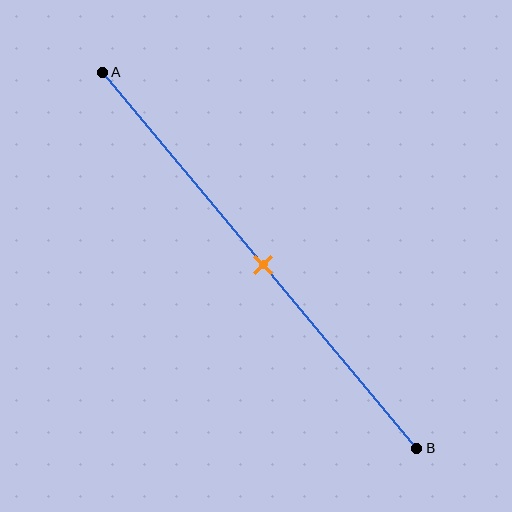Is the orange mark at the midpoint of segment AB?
Yes, the mark is approximately at the midpoint.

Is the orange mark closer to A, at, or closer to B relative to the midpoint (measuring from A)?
The orange mark is approximately at the midpoint of segment AB.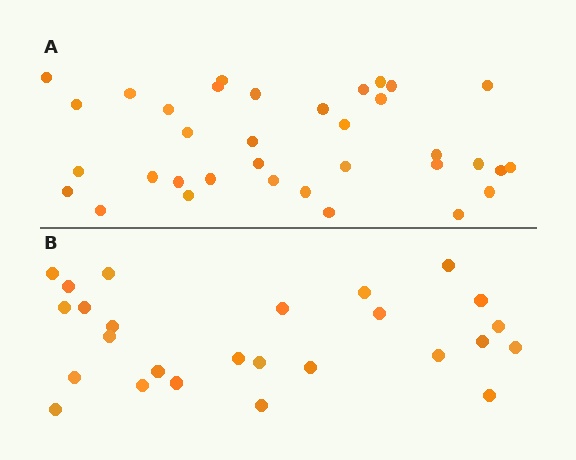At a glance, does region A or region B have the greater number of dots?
Region A (the top region) has more dots.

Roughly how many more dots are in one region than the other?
Region A has roughly 8 or so more dots than region B.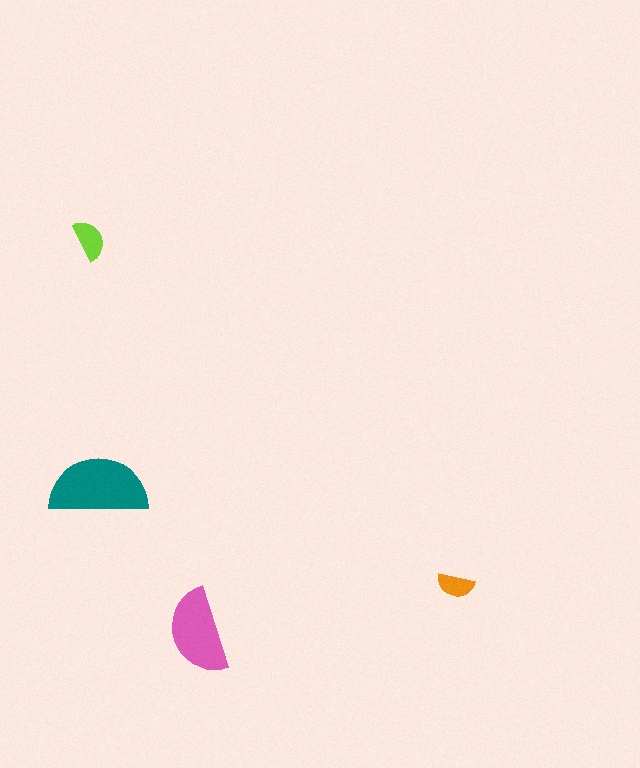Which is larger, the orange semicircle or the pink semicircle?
The pink one.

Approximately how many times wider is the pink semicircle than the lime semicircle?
About 2 times wider.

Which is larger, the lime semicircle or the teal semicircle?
The teal one.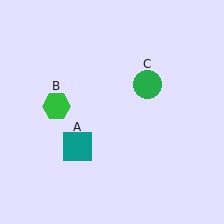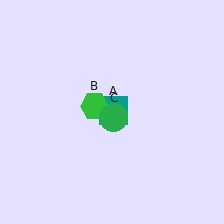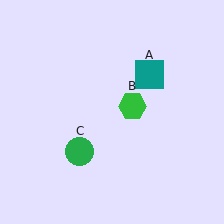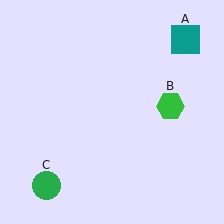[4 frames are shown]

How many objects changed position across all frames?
3 objects changed position: teal square (object A), green hexagon (object B), green circle (object C).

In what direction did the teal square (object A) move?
The teal square (object A) moved up and to the right.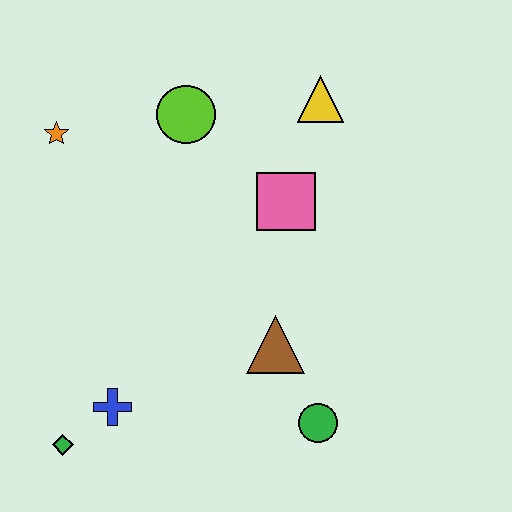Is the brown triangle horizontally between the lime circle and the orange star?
No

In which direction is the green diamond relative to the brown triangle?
The green diamond is to the left of the brown triangle.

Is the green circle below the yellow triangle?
Yes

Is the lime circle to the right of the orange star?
Yes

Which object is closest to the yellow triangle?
The pink square is closest to the yellow triangle.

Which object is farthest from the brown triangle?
The orange star is farthest from the brown triangle.